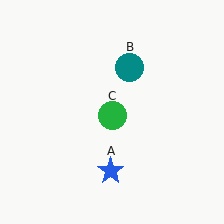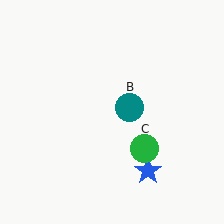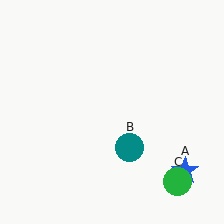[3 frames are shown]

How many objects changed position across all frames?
3 objects changed position: blue star (object A), teal circle (object B), green circle (object C).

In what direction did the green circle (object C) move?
The green circle (object C) moved down and to the right.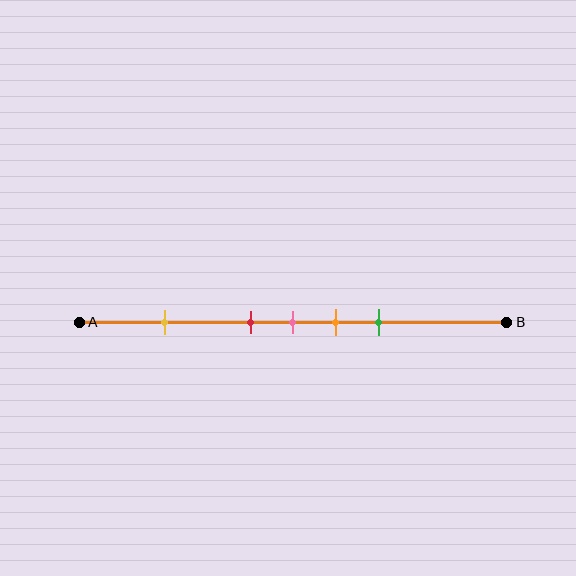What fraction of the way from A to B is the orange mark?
The orange mark is approximately 60% (0.6) of the way from A to B.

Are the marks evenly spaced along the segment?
No, the marks are not evenly spaced.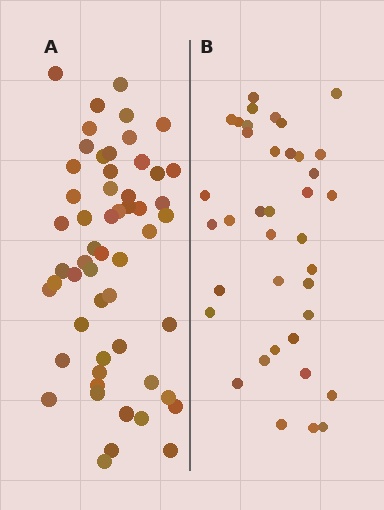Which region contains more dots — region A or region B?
Region A (the left region) has more dots.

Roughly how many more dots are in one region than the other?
Region A has approximately 15 more dots than region B.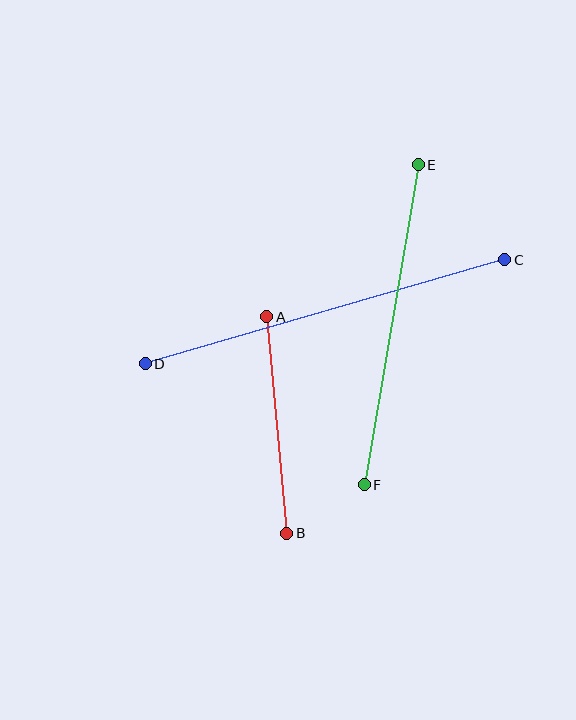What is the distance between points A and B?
The distance is approximately 217 pixels.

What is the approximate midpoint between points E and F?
The midpoint is at approximately (391, 325) pixels.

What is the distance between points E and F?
The distance is approximately 324 pixels.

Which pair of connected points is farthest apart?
Points C and D are farthest apart.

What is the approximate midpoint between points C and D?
The midpoint is at approximately (325, 312) pixels.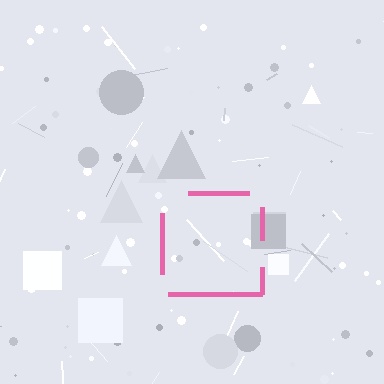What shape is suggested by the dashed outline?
The dashed outline suggests a square.